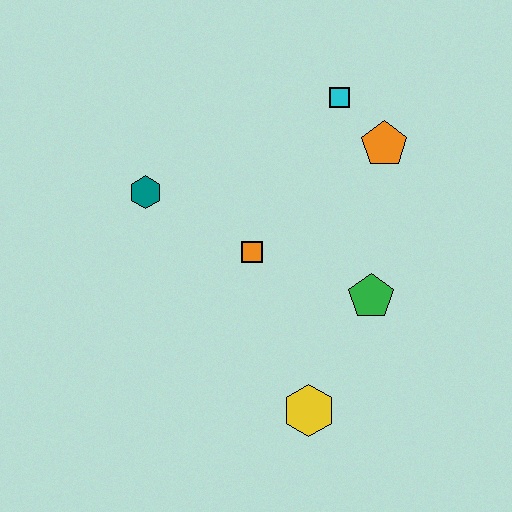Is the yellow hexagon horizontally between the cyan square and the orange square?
Yes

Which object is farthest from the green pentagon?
The teal hexagon is farthest from the green pentagon.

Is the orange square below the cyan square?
Yes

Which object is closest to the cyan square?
The orange pentagon is closest to the cyan square.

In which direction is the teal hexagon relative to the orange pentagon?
The teal hexagon is to the left of the orange pentagon.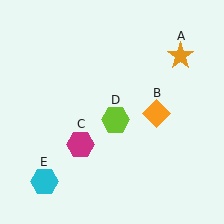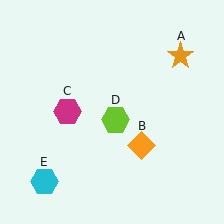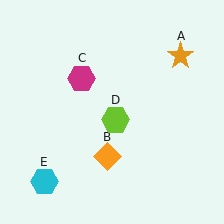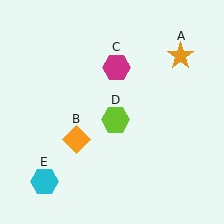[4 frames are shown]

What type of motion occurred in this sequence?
The orange diamond (object B), magenta hexagon (object C) rotated clockwise around the center of the scene.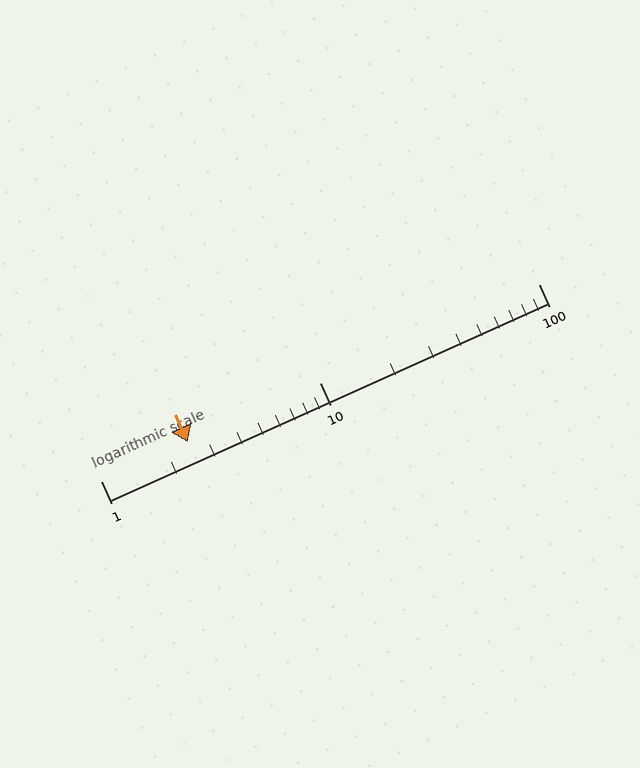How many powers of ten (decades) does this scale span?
The scale spans 2 decades, from 1 to 100.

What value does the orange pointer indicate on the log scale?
The pointer indicates approximately 2.5.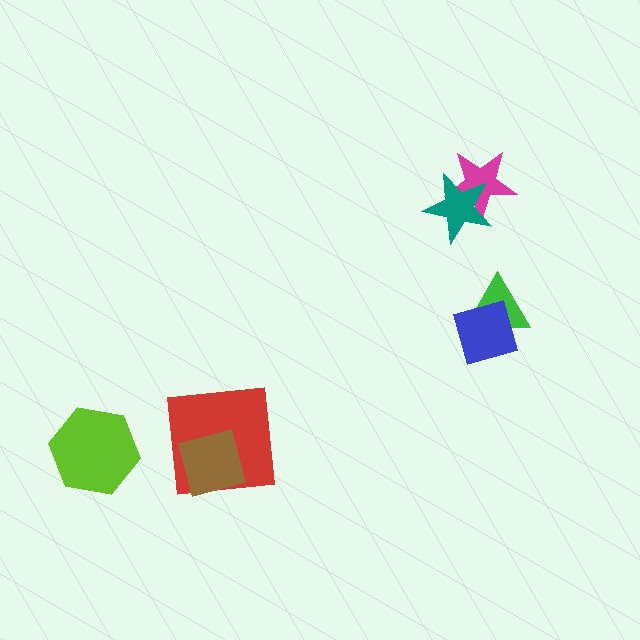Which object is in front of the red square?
The brown diamond is in front of the red square.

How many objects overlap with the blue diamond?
1 object overlaps with the blue diamond.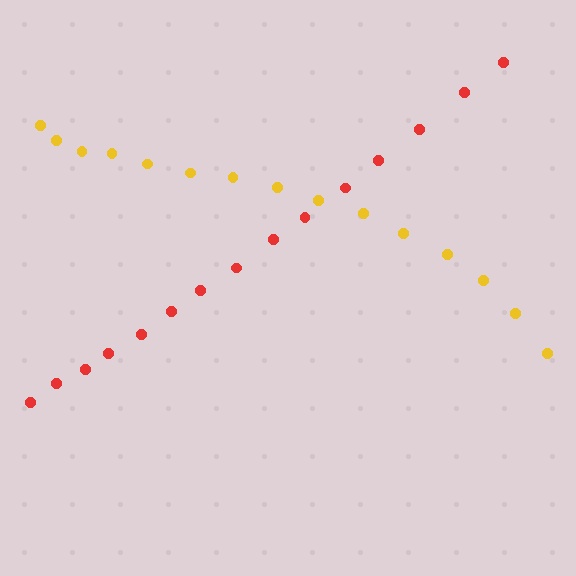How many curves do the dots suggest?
There are 2 distinct paths.